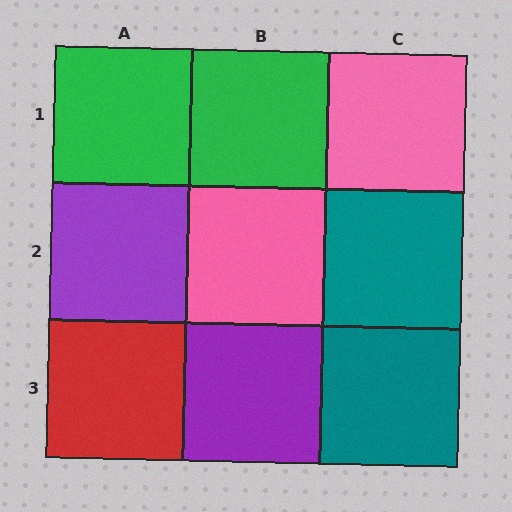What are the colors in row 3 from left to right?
Red, purple, teal.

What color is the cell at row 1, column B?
Green.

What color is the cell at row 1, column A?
Green.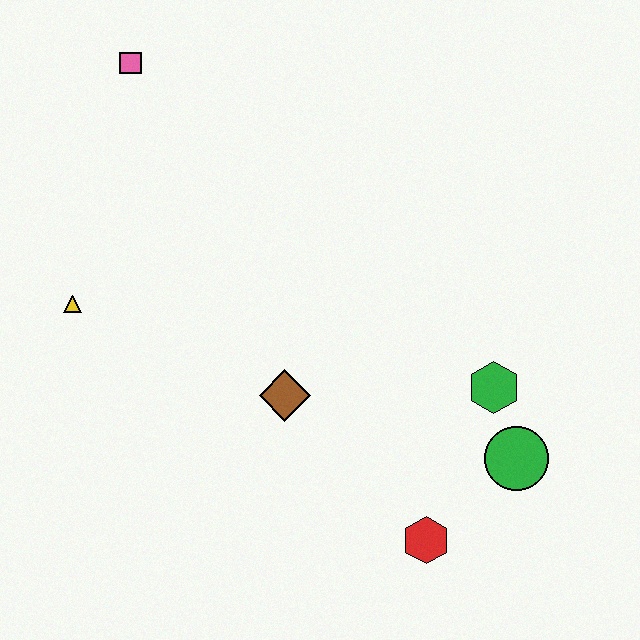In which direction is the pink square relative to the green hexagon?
The pink square is to the left of the green hexagon.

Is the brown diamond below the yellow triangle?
Yes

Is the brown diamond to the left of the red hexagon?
Yes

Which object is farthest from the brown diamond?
The pink square is farthest from the brown diamond.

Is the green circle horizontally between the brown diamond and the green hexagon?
No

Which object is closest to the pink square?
The yellow triangle is closest to the pink square.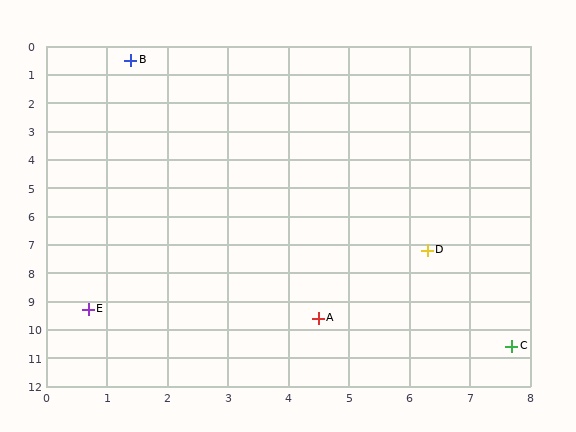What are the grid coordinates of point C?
Point C is at approximately (7.7, 10.6).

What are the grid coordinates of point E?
Point E is at approximately (0.7, 9.3).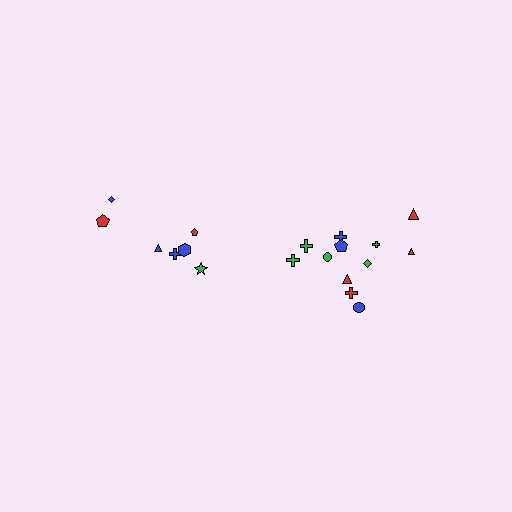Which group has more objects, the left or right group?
The right group.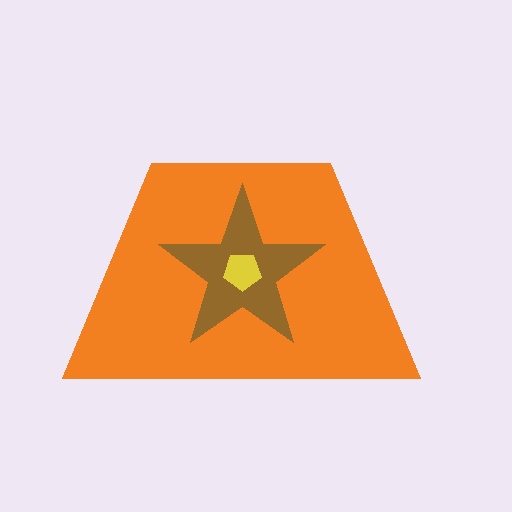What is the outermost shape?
The orange trapezoid.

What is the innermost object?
The yellow pentagon.